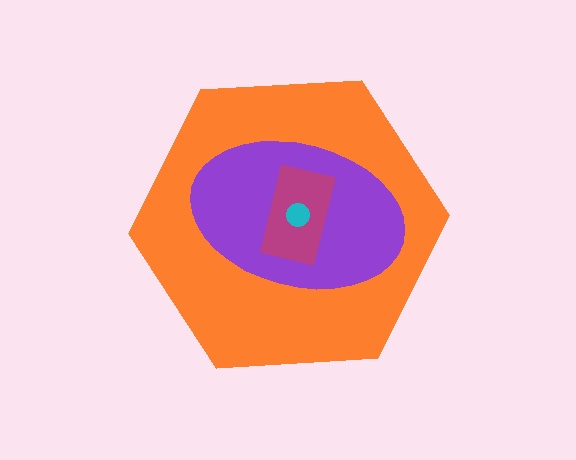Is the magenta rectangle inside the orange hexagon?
Yes.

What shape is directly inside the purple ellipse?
The magenta rectangle.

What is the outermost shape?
The orange hexagon.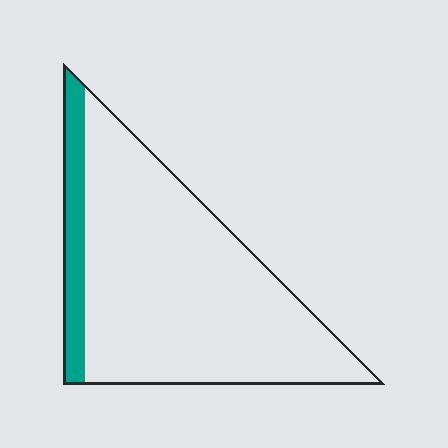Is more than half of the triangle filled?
No.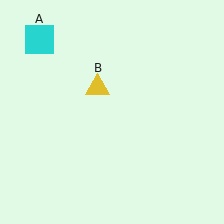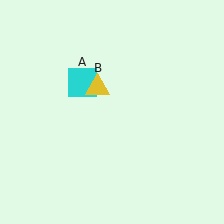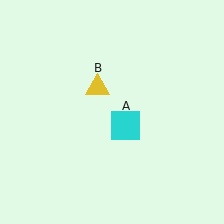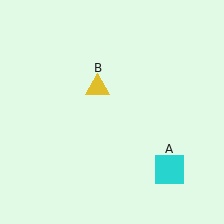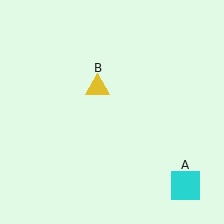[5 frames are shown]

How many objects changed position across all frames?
1 object changed position: cyan square (object A).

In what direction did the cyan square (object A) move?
The cyan square (object A) moved down and to the right.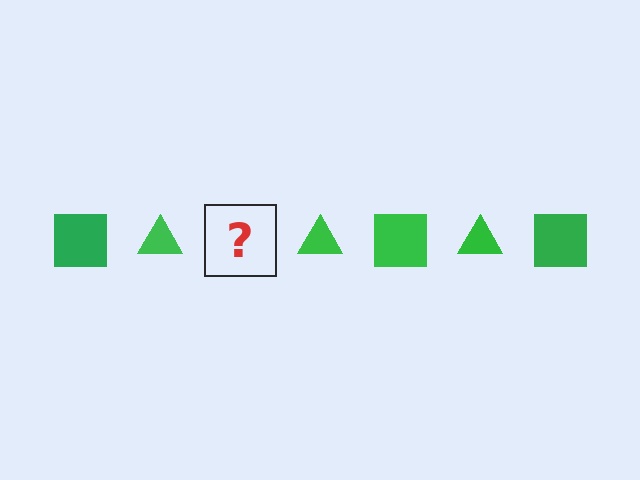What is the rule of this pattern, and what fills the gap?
The rule is that the pattern cycles through square, triangle shapes in green. The gap should be filled with a green square.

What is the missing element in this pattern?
The missing element is a green square.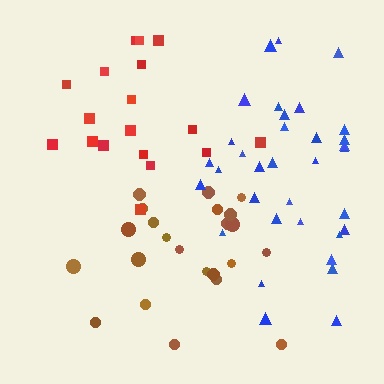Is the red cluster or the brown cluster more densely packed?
Brown.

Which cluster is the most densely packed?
Blue.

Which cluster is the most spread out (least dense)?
Red.